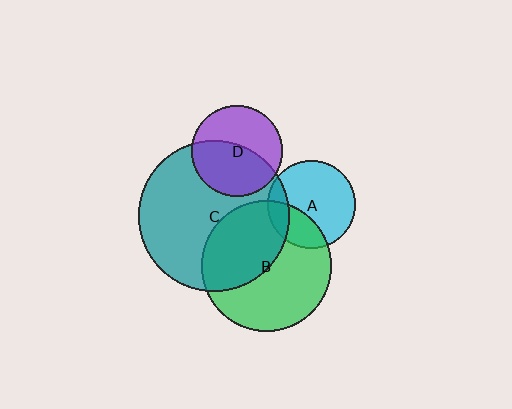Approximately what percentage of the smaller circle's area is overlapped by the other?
Approximately 30%.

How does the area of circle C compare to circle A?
Approximately 2.9 times.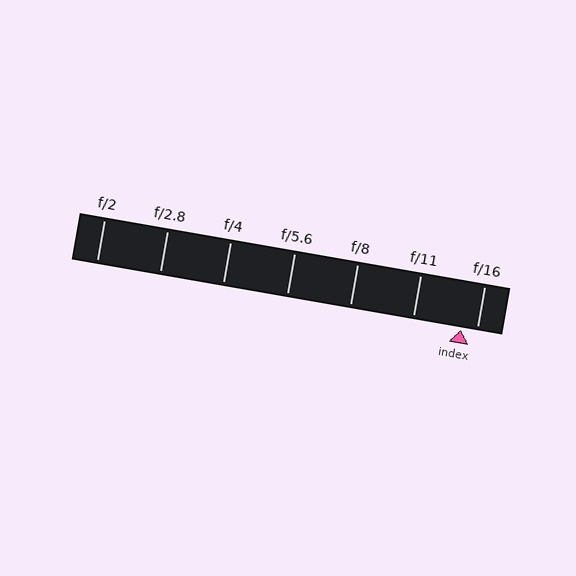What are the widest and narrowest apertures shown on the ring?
The widest aperture shown is f/2 and the narrowest is f/16.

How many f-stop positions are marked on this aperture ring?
There are 7 f-stop positions marked.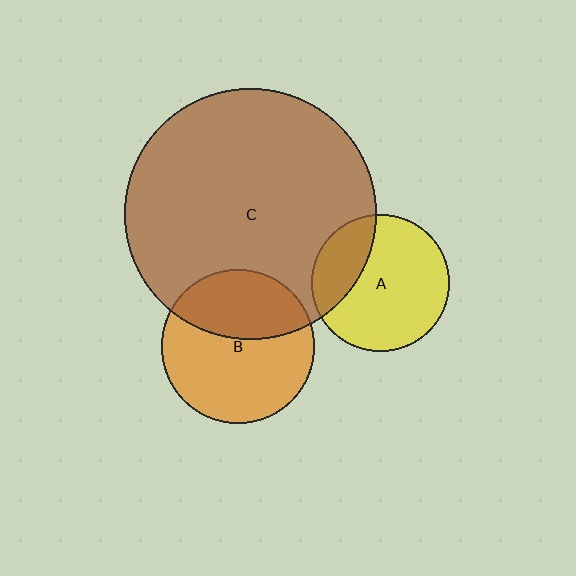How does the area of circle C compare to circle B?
Approximately 2.7 times.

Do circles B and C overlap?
Yes.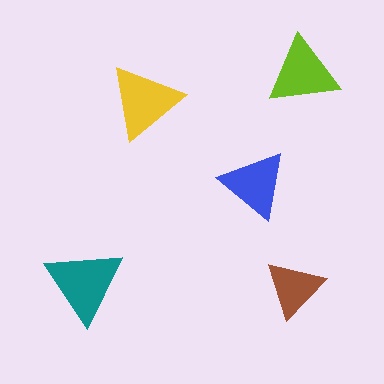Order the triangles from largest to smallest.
the teal one, the yellow one, the lime one, the blue one, the brown one.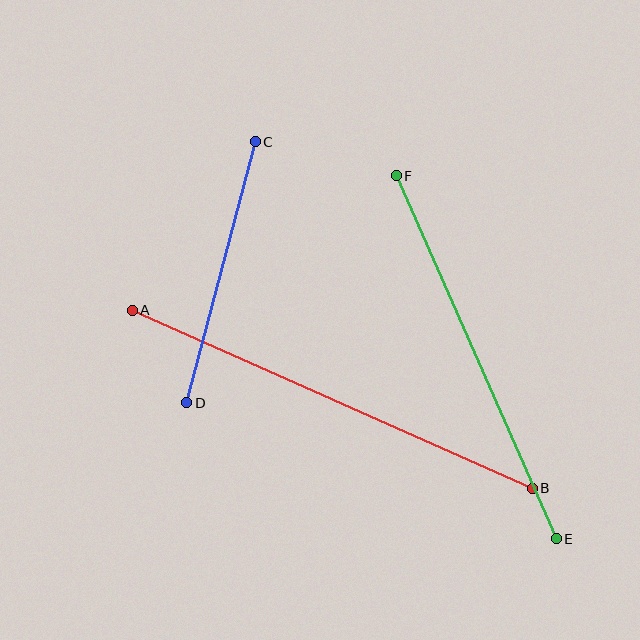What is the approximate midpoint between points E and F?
The midpoint is at approximately (476, 357) pixels.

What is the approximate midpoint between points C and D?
The midpoint is at approximately (221, 272) pixels.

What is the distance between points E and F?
The distance is approximately 397 pixels.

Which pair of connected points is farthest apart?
Points A and B are farthest apart.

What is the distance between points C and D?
The distance is approximately 270 pixels.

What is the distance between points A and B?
The distance is approximately 438 pixels.